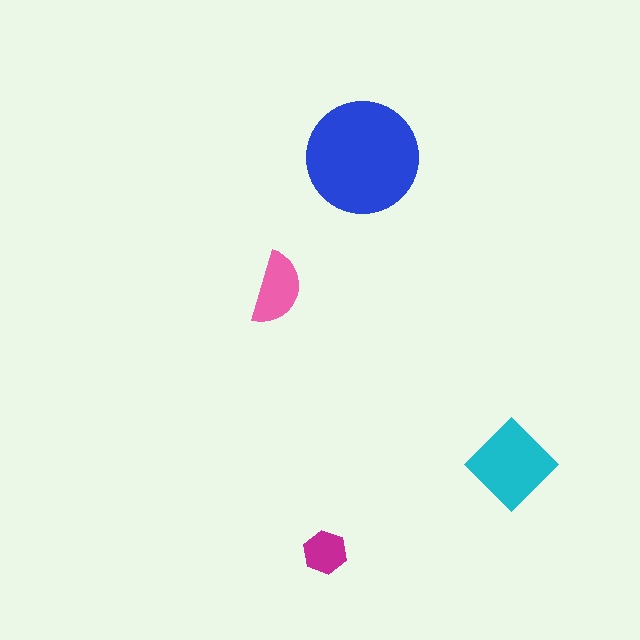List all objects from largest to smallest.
The blue circle, the cyan diamond, the pink semicircle, the magenta hexagon.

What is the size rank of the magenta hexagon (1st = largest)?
4th.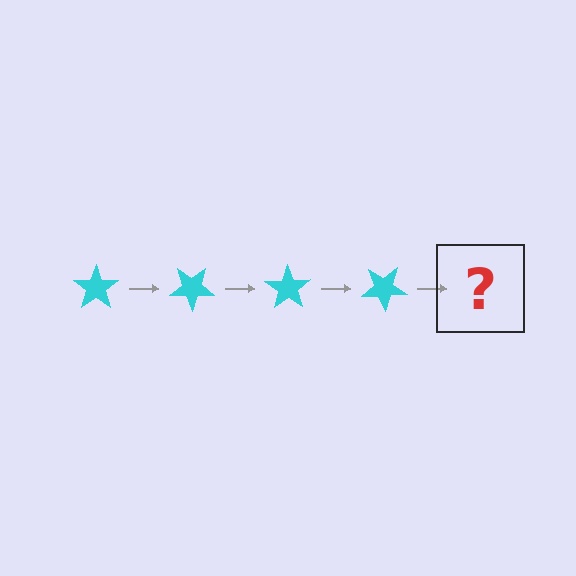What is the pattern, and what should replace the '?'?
The pattern is that the star rotates 35 degrees each step. The '?' should be a cyan star rotated 140 degrees.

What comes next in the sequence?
The next element should be a cyan star rotated 140 degrees.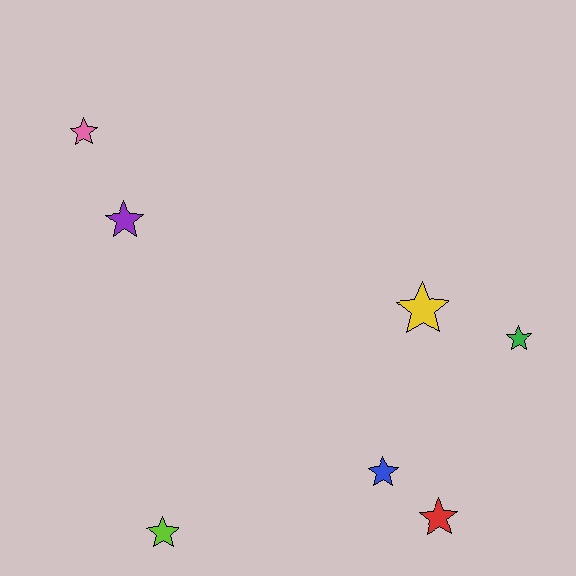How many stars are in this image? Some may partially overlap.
There are 7 stars.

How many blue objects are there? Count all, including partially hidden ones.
There is 1 blue object.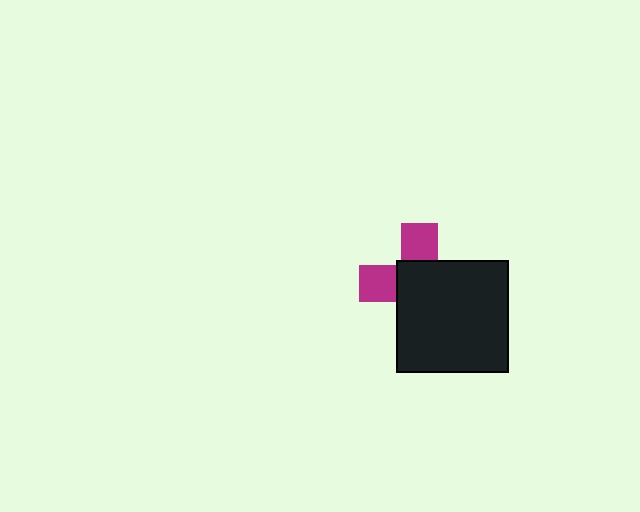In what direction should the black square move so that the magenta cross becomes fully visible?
The black square should move toward the lower-right. That is the shortest direction to clear the overlap and leave the magenta cross fully visible.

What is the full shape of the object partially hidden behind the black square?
The partially hidden object is a magenta cross.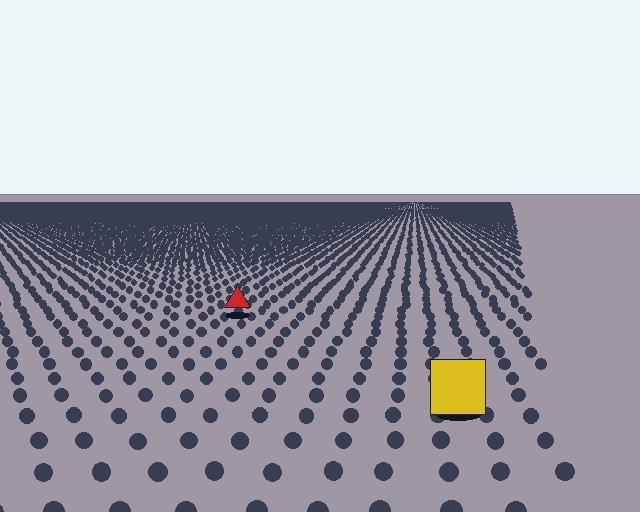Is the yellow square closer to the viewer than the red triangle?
Yes. The yellow square is closer — you can tell from the texture gradient: the ground texture is coarser near it.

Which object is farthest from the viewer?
The red triangle is farthest from the viewer. It appears smaller and the ground texture around it is denser.